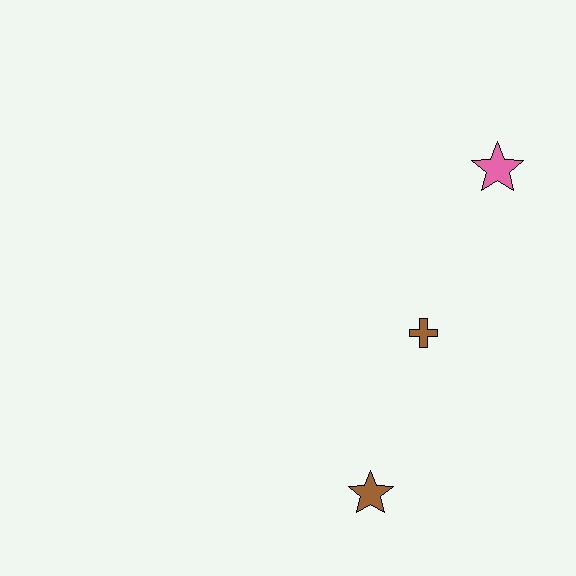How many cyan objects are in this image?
There are no cyan objects.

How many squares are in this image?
There are no squares.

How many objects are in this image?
There are 3 objects.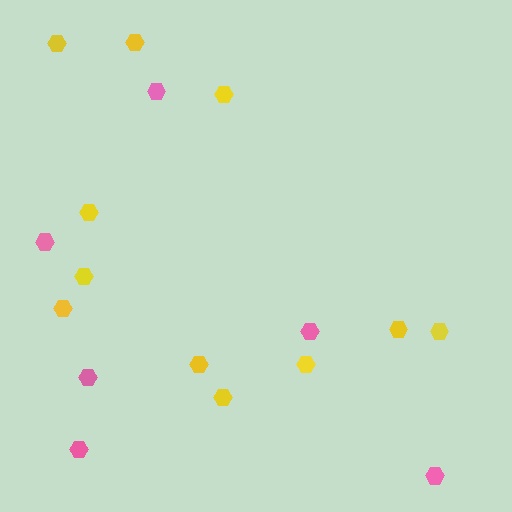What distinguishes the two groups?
There are 2 groups: one group of yellow hexagons (11) and one group of pink hexagons (6).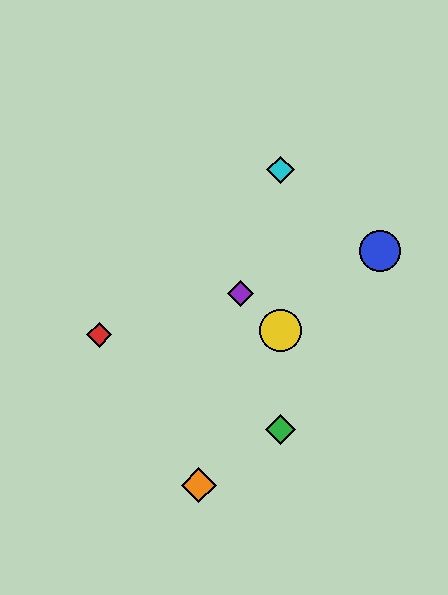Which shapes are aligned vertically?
The green diamond, the yellow circle, the cyan diamond are aligned vertically.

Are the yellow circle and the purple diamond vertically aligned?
No, the yellow circle is at x≈281 and the purple diamond is at x≈241.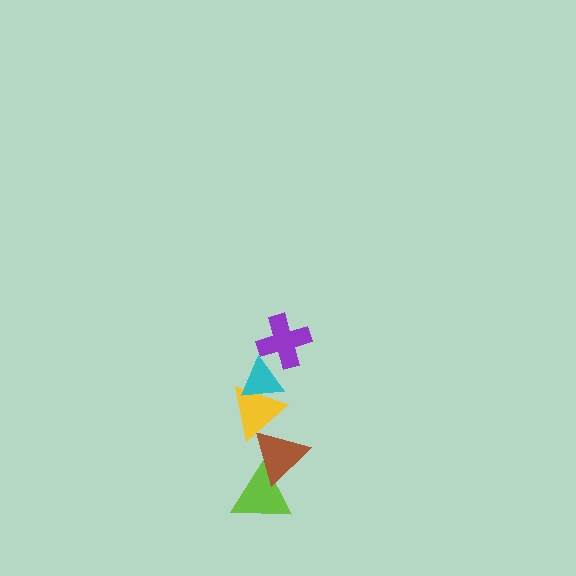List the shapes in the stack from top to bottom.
From top to bottom: the purple cross, the cyan triangle, the yellow triangle, the brown triangle, the lime triangle.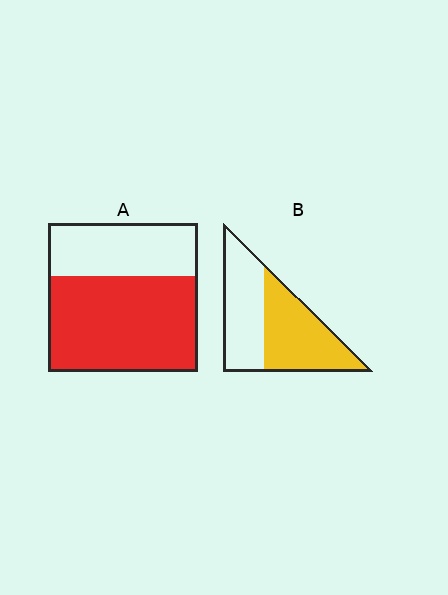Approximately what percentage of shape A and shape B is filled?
A is approximately 65% and B is approximately 55%.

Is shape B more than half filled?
Roughly half.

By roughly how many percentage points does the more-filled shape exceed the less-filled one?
By roughly 10 percentage points (A over B).